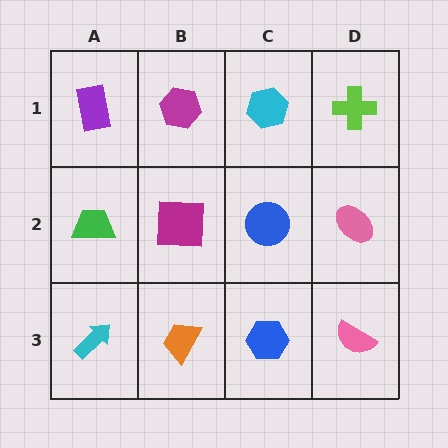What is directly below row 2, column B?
An orange trapezoid.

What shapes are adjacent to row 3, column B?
A magenta square (row 2, column B), a cyan arrow (row 3, column A), a blue hexagon (row 3, column C).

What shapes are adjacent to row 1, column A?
A green trapezoid (row 2, column A), a magenta hexagon (row 1, column B).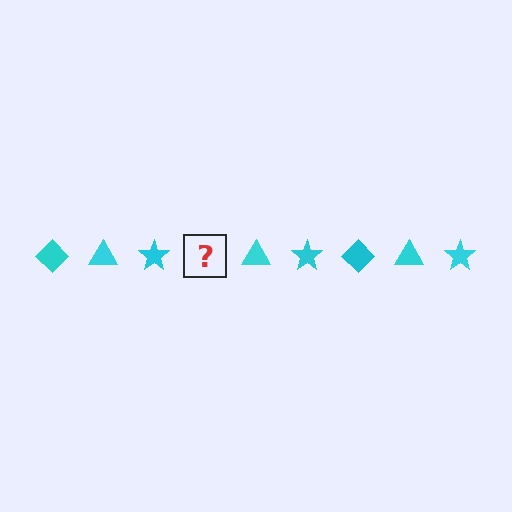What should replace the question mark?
The question mark should be replaced with a cyan diamond.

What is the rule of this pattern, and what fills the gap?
The rule is that the pattern cycles through diamond, triangle, star shapes in cyan. The gap should be filled with a cyan diamond.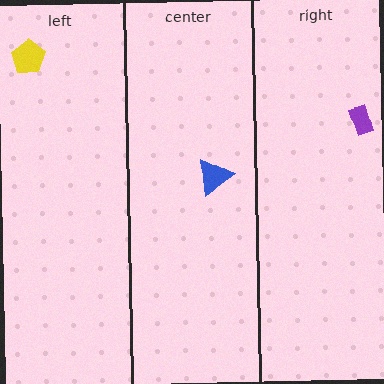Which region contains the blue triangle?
The center region.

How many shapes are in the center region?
1.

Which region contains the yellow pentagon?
The left region.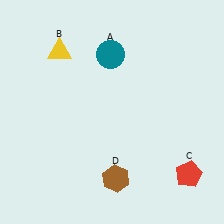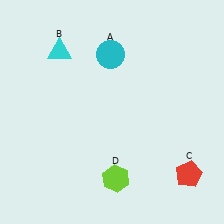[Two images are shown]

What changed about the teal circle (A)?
In Image 1, A is teal. In Image 2, it changed to cyan.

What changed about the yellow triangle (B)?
In Image 1, B is yellow. In Image 2, it changed to cyan.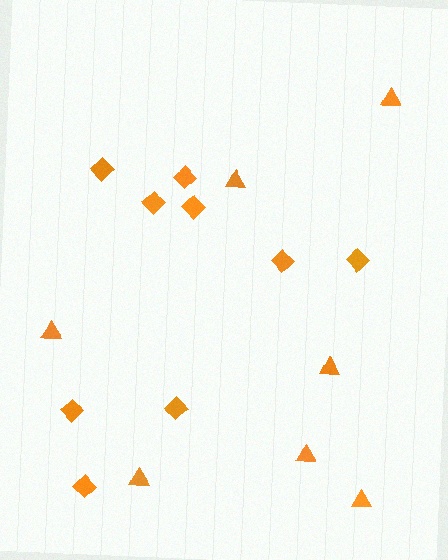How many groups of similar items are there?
There are 2 groups: one group of diamonds (9) and one group of triangles (7).